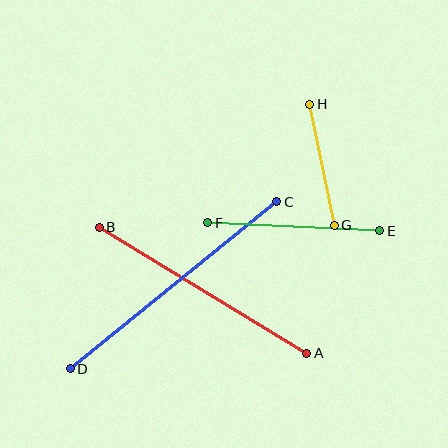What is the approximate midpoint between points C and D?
The midpoint is at approximately (174, 285) pixels.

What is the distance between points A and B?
The distance is approximately 242 pixels.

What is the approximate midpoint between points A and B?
The midpoint is at approximately (203, 290) pixels.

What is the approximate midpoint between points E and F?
The midpoint is at approximately (294, 227) pixels.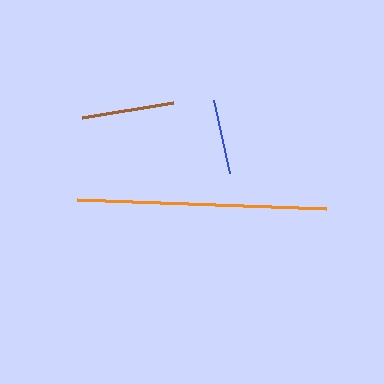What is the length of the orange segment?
The orange segment is approximately 249 pixels long.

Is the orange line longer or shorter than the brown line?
The orange line is longer than the brown line.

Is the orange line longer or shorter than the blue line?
The orange line is longer than the blue line.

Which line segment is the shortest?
The blue line is the shortest at approximately 74 pixels.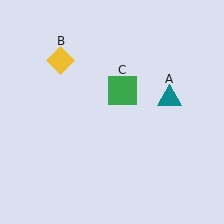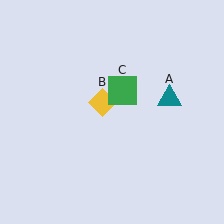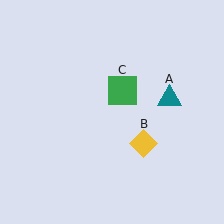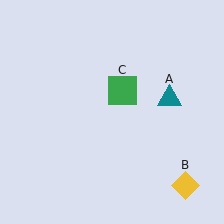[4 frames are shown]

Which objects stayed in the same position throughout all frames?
Teal triangle (object A) and green square (object C) remained stationary.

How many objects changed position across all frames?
1 object changed position: yellow diamond (object B).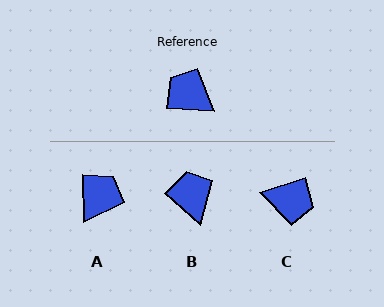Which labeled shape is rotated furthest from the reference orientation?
C, about 158 degrees away.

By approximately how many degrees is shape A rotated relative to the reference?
Approximately 86 degrees clockwise.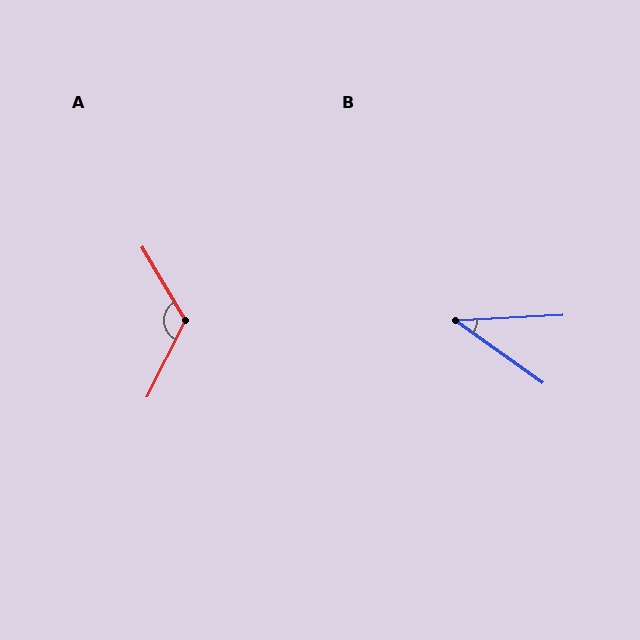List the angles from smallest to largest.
B (39°), A (123°).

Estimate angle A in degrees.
Approximately 123 degrees.